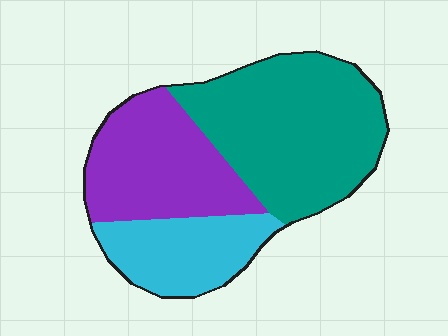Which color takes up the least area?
Cyan, at roughly 20%.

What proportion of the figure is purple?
Purple takes up about one third (1/3) of the figure.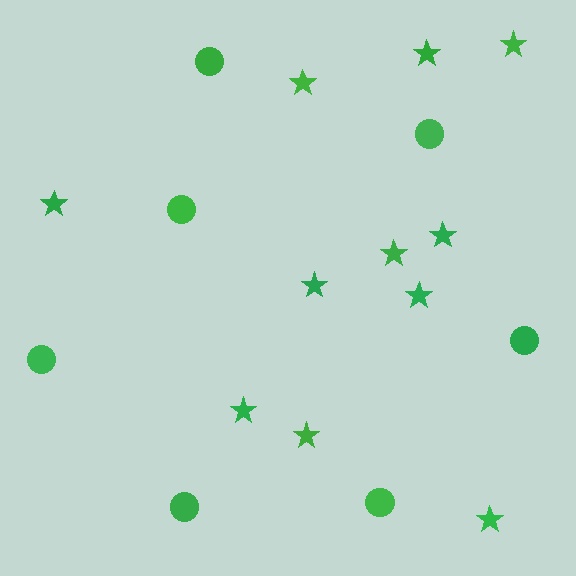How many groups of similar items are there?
There are 2 groups: one group of circles (7) and one group of stars (11).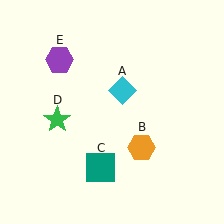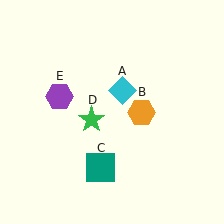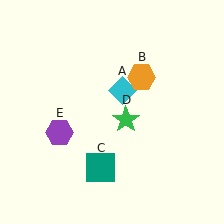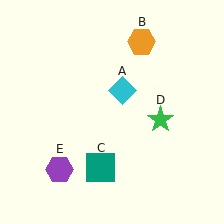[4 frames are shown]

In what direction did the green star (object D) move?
The green star (object D) moved right.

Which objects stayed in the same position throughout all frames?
Cyan diamond (object A) and teal square (object C) remained stationary.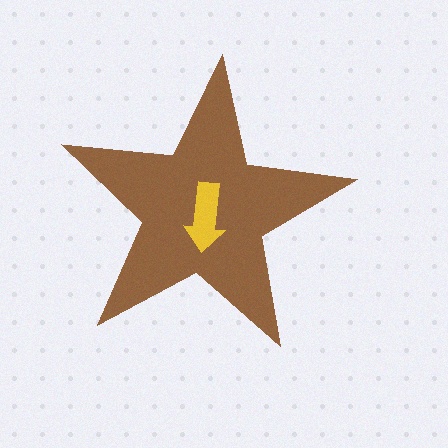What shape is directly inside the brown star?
The yellow arrow.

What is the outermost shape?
The brown star.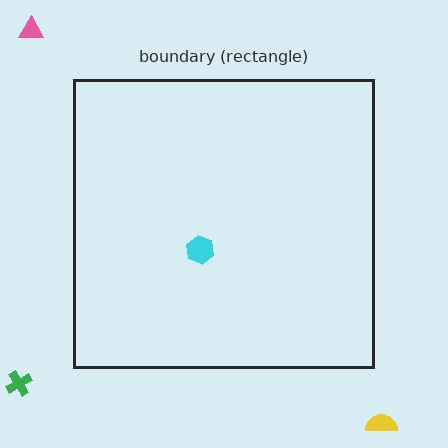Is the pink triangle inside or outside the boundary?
Outside.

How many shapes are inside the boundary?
1 inside, 3 outside.